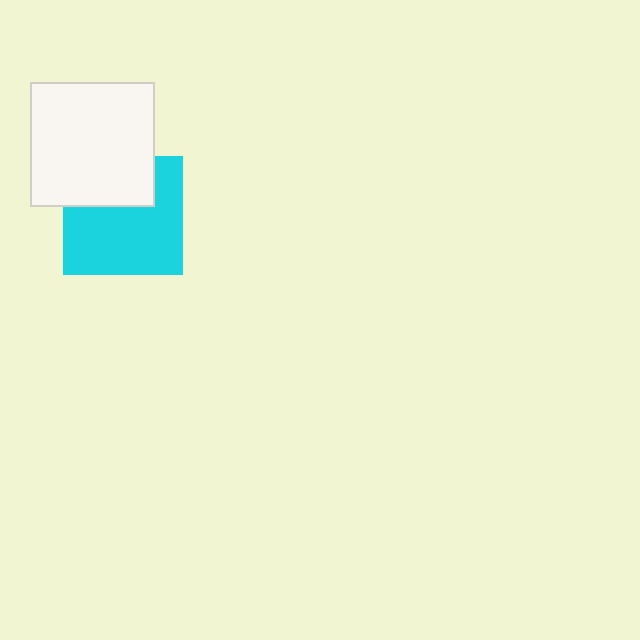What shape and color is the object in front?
The object in front is a white square.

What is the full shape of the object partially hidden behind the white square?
The partially hidden object is a cyan square.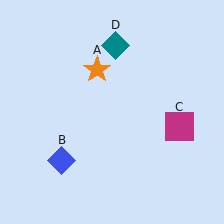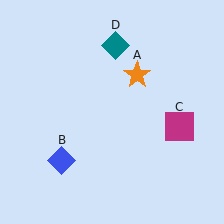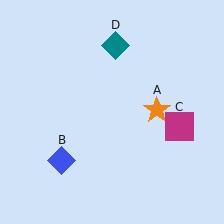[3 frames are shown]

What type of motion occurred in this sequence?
The orange star (object A) rotated clockwise around the center of the scene.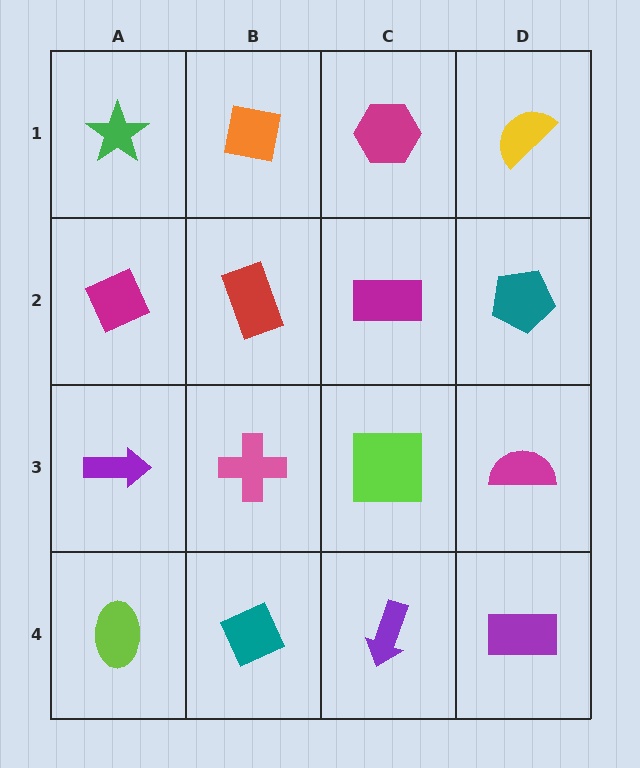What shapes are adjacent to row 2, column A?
A green star (row 1, column A), a purple arrow (row 3, column A), a red rectangle (row 2, column B).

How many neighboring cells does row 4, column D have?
2.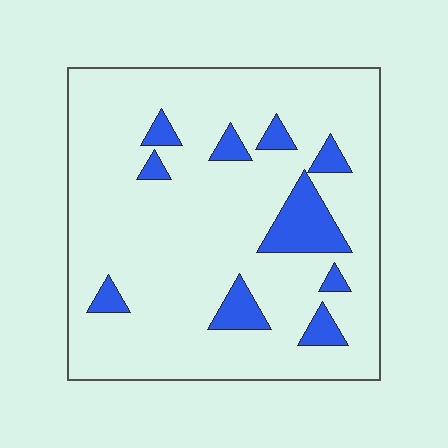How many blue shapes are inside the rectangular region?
10.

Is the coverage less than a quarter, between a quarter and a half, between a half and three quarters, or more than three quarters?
Less than a quarter.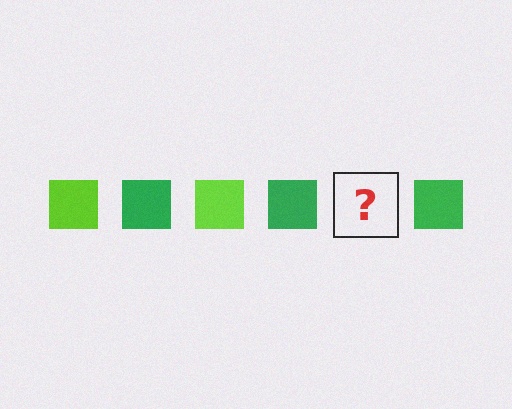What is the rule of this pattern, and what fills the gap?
The rule is that the pattern cycles through lime, green squares. The gap should be filled with a lime square.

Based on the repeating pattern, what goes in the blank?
The blank should be a lime square.